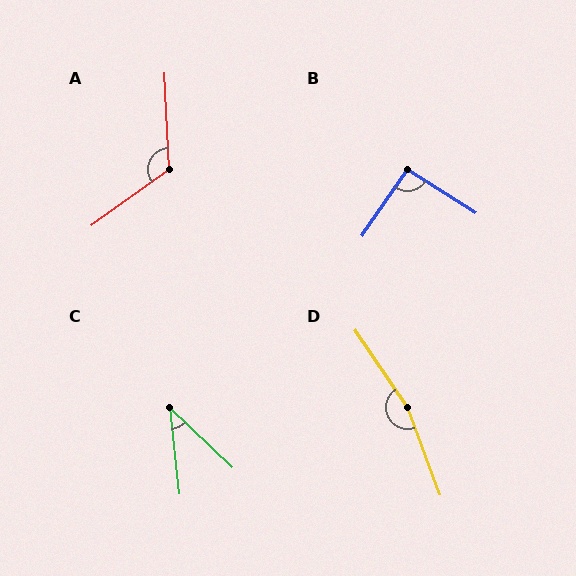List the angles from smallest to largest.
C (40°), B (92°), A (123°), D (166°).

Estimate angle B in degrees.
Approximately 92 degrees.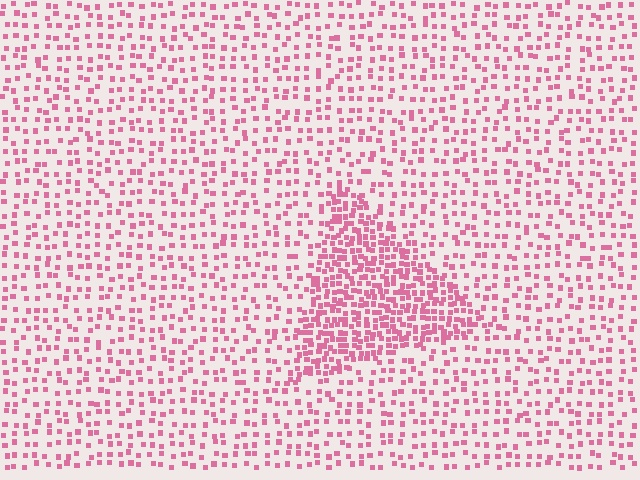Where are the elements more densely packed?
The elements are more densely packed inside the triangle boundary.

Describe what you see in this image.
The image contains small pink elements arranged at two different densities. A triangle-shaped region is visible where the elements are more densely packed than the surrounding area.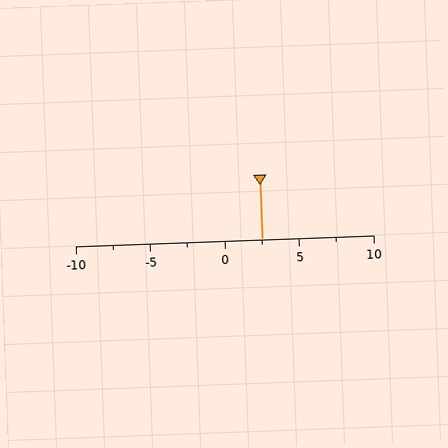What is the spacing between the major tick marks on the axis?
The major ticks are spaced 5 apart.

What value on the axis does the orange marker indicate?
The marker indicates approximately 2.5.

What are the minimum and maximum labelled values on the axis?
The axis runs from -10 to 10.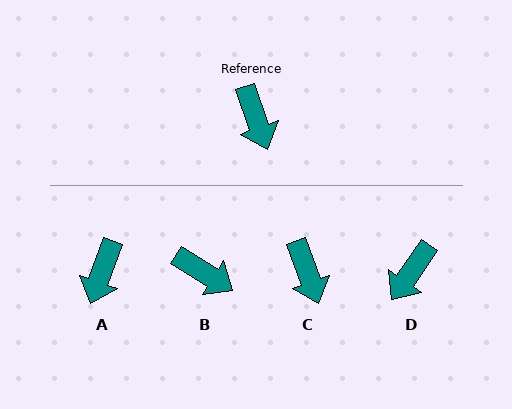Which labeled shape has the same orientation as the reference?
C.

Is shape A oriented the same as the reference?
No, it is off by about 39 degrees.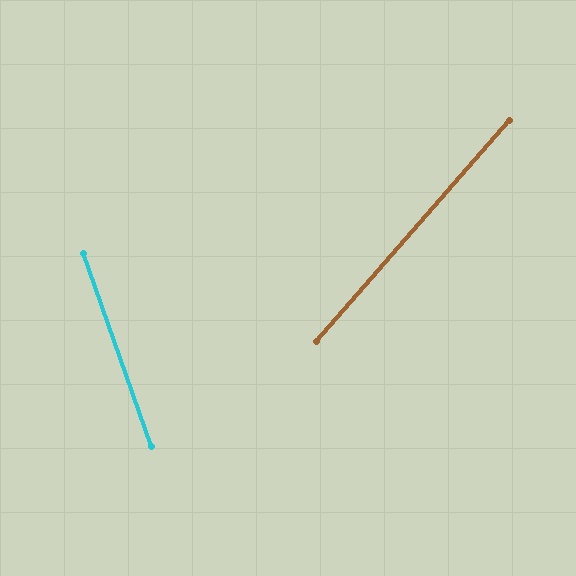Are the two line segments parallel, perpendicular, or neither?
Neither parallel nor perpendicular — they differ by about 61°.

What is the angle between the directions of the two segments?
Approximately 61 degrees.